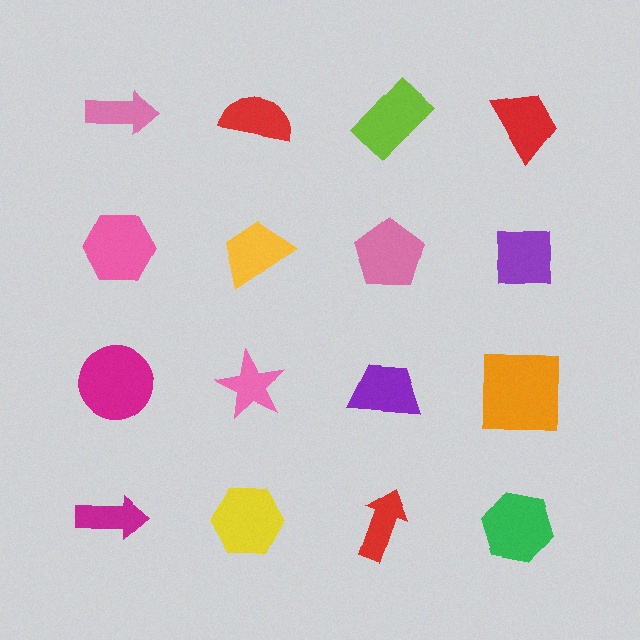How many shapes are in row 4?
4 shapes.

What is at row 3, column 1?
A magenta circle.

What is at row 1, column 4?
A red trapezoid.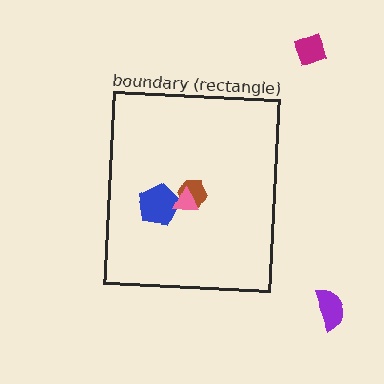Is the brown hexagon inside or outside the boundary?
Inside.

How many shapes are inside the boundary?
3 inside, 2 outside.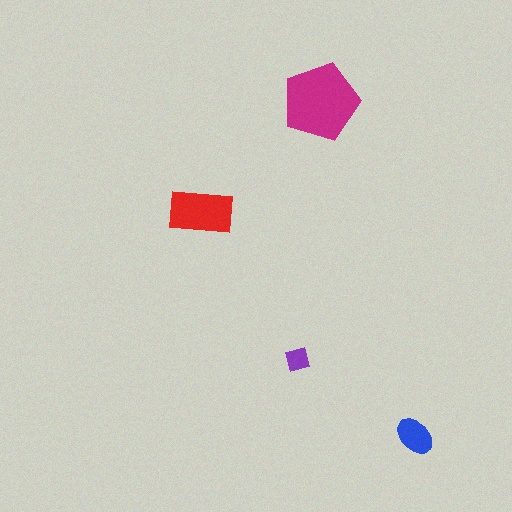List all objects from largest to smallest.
The magenta pentagon, the red rectangle, the blue ellipse, the purple diamond.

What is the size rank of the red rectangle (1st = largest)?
2nd.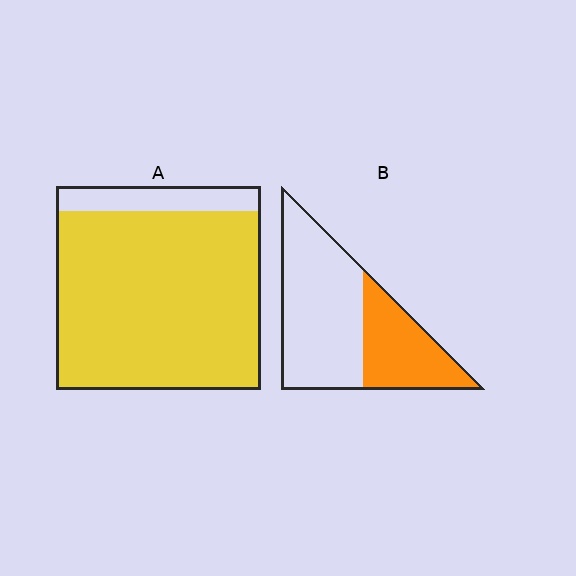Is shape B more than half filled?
No.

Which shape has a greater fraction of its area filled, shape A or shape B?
Shape A.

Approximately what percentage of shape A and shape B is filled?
A is approximately 90% and B is approximately 35%.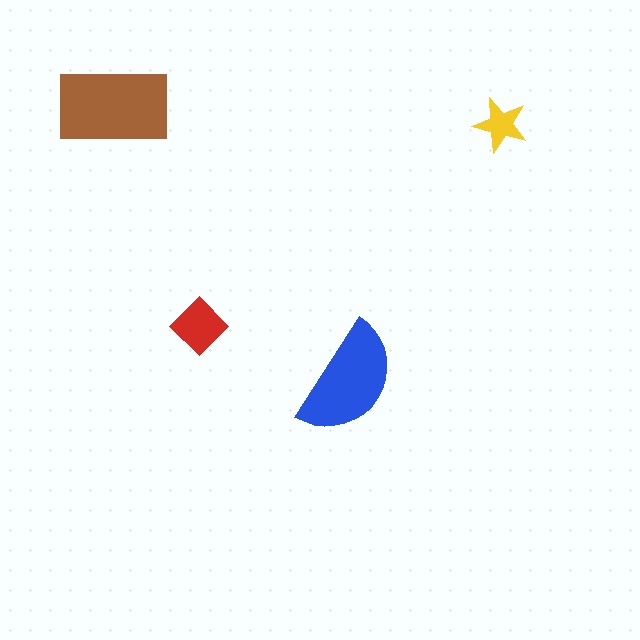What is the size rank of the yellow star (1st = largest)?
4th.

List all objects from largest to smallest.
The brown rectangle, the blue semicircle, the red diamond, the yellow star.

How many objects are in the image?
There are 4 objects in the image.